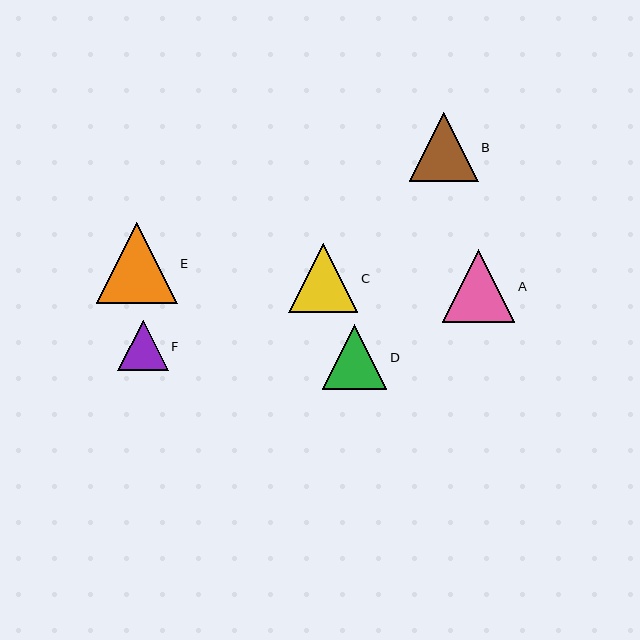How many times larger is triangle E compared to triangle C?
Triangle E is approximately 1.2 times the size of triangle C.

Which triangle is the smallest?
Triangle F is the smallest with a size of approximately 50 pixels.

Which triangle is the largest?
Triangle E is the largest with a size of approximately 81 pixels.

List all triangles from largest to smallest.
From largest to smallest: E, A, C, B, D, F.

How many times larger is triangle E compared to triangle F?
Triangle E is approximately 1.6 times the size of triangle F.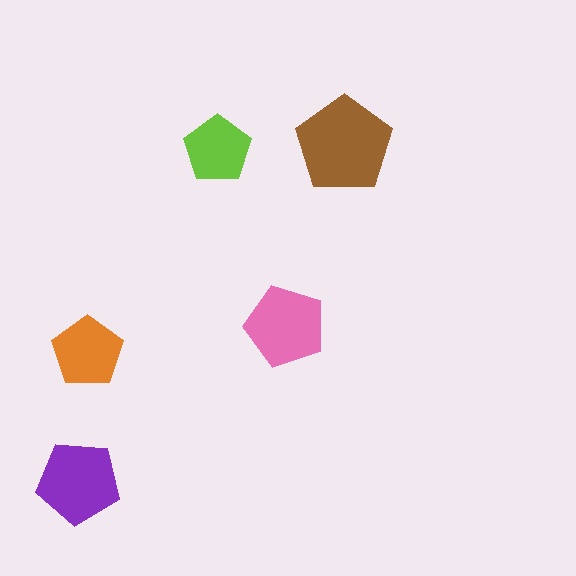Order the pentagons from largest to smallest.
the brown one, the purple one, the pink one, the orange one, the lime one.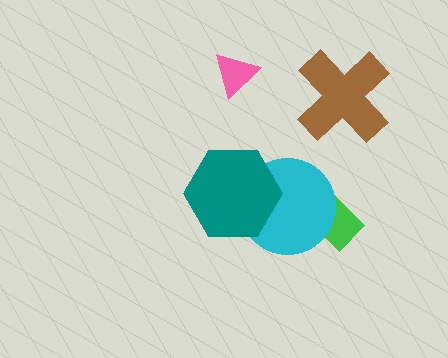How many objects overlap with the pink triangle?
0 objects overlap with the pink triangle.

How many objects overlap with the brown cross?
0 objects overlap with the brown cross.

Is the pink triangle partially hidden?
No, no other shape covers it.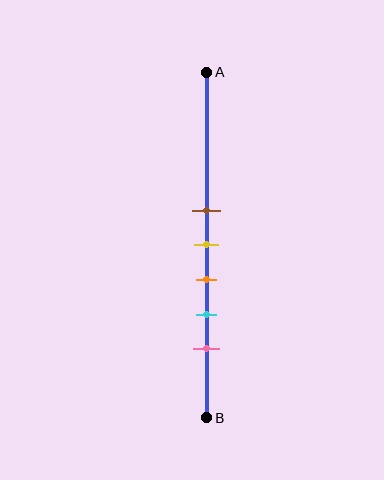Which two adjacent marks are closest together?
The brown and yellow marks are the closest adjacent pair.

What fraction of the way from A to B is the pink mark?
The pink mark is approximately 80% (0.8) of the way from A to B.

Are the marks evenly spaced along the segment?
Yes, the marks are approximately evenly spaced.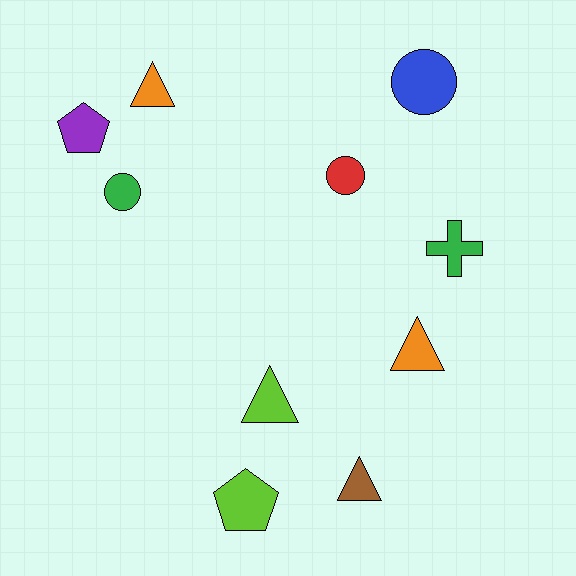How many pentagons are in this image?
There are 2 pentagons.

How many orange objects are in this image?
There are 2 orange objects.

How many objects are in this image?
There are 10 objects.